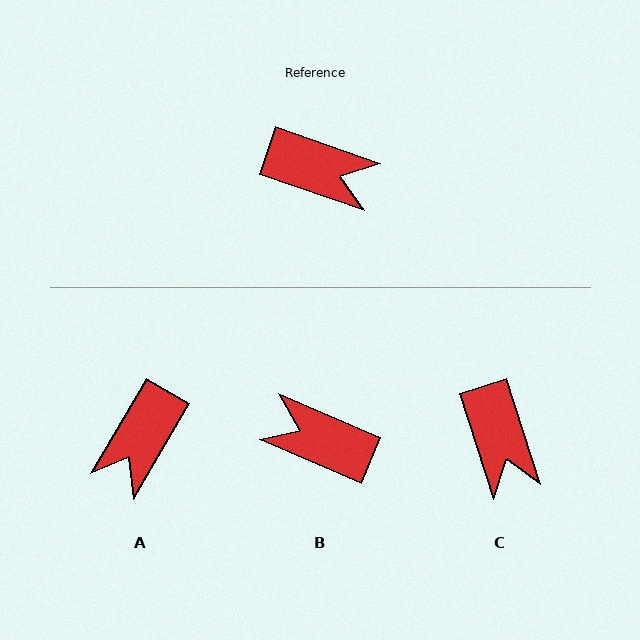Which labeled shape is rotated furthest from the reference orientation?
B, about 176 degrees away.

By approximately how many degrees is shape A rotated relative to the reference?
Approximately 102 degrees clockwise.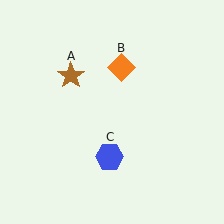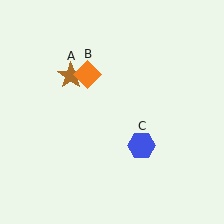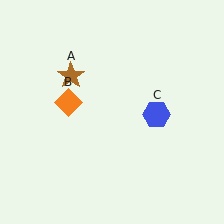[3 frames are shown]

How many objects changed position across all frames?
2 objects changed position: orange diamond (object B), blue hexagon (object C).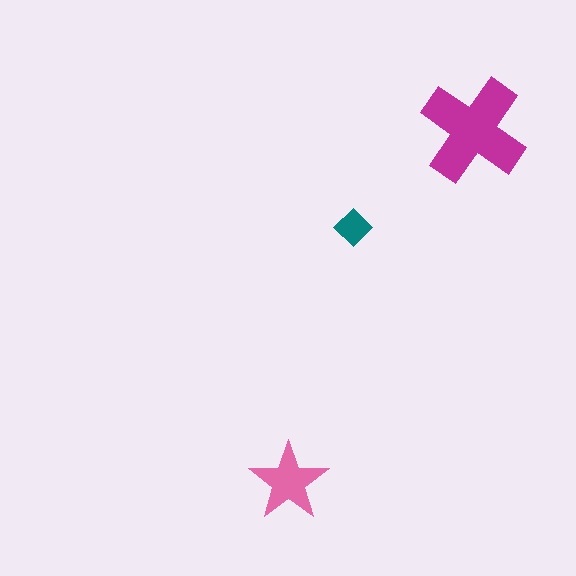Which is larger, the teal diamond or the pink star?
The pink star.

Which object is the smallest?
The teal diamond.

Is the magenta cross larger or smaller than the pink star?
Larger.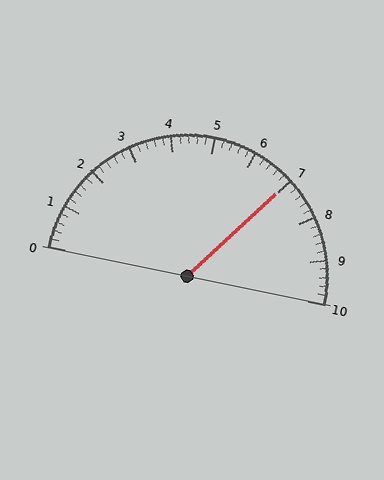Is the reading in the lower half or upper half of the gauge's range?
The reading is in the upper half of the range (0 to 10).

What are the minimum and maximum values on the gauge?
The gauge ranges from 0 to 10.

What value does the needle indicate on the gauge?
The needle indicates approximately 7.0.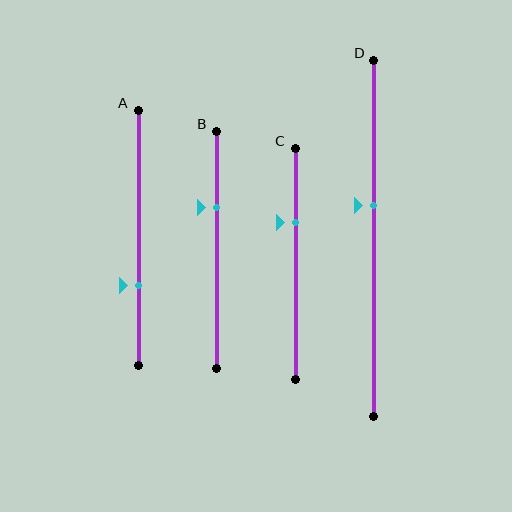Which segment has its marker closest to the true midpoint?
Segment D has its marker closest to the true midpoint.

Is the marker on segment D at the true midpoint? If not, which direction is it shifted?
No, the marker on segment D is shifted upward by about 9% of the segment length.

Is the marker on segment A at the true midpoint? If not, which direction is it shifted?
No, the marker on segment A is shifted downward by about 18% of the segment length.